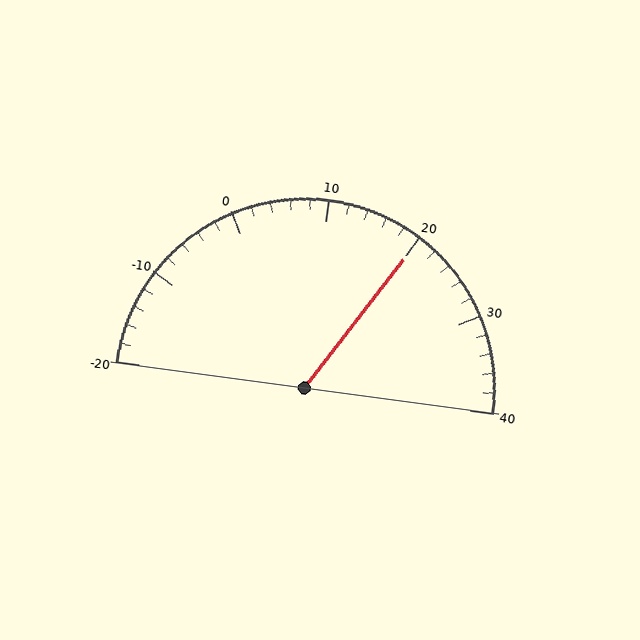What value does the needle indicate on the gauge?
The needle indicates approximately 20.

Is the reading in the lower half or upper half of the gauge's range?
The reading is in the upper half of the range (-20 to 40).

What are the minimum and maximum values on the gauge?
The gauge ranges from -20 to 40.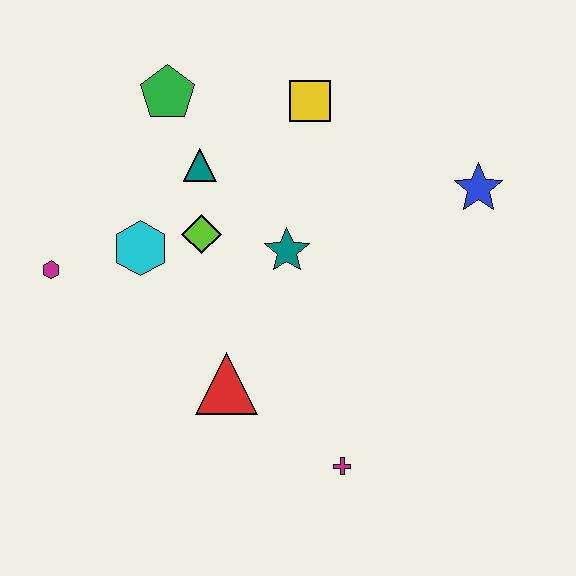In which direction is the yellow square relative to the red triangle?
The yellow square is above the red triangle.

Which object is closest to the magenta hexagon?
The cyan hexagon is closest to the magenta hexagon.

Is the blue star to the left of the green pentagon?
No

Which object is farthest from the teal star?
The magenta hexagon is farthest from the teal star.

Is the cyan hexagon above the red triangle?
Yes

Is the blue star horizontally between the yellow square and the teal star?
No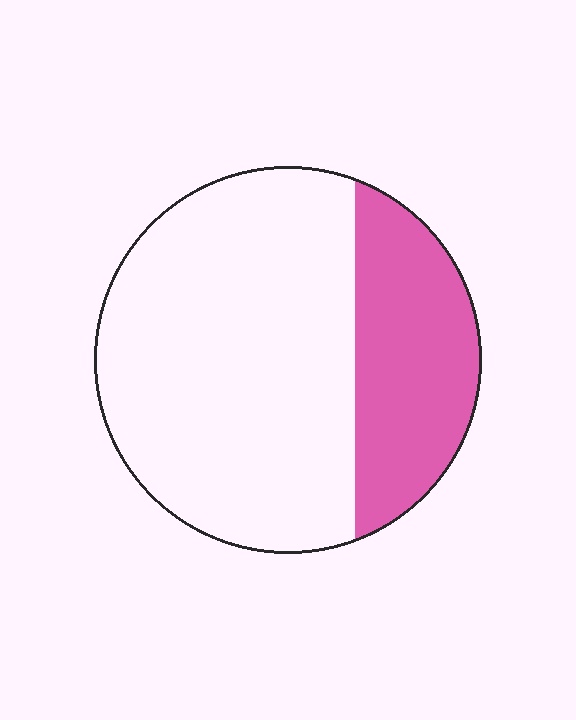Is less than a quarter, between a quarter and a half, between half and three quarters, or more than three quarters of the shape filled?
Between a quarter and a half.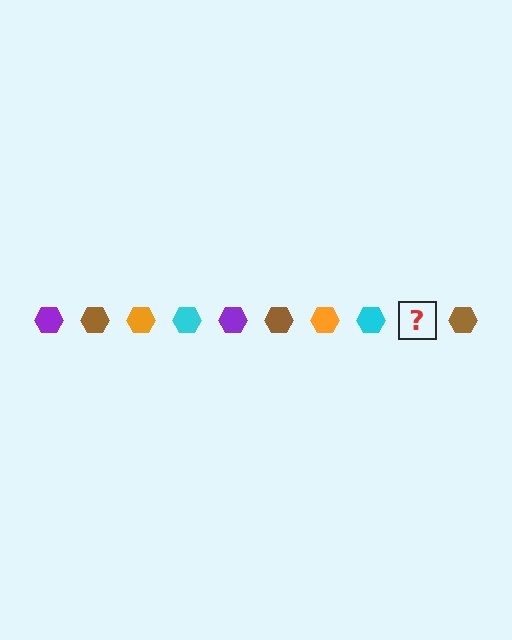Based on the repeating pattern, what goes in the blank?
The blank should be a purple hexagon.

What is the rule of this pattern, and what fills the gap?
The rule is that the pattern cycles through purple, brown, orange, cyan hexagons. The gap should be filled with a purple hexagon.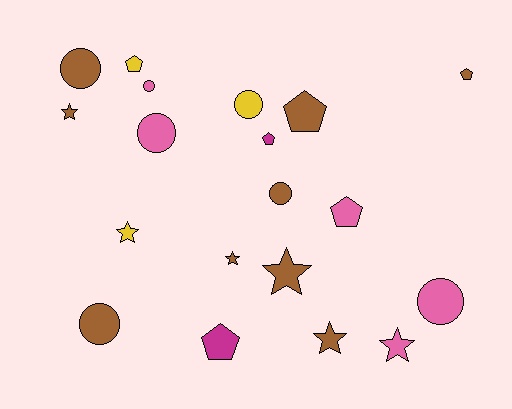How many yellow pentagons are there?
There is 1 yellow pentagon.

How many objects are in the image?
There are 19 objects.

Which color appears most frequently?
Brown, with 9 objects.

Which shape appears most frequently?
Circle, with 7 objects.